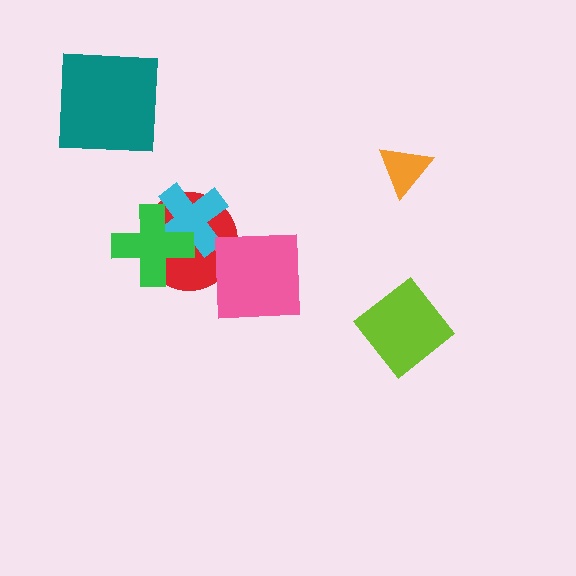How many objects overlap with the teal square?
0 objects overlap with the teal square.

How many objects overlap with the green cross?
2 objects overlap with the green cross.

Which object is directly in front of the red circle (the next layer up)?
The cyan cross is directly in front of the red circle.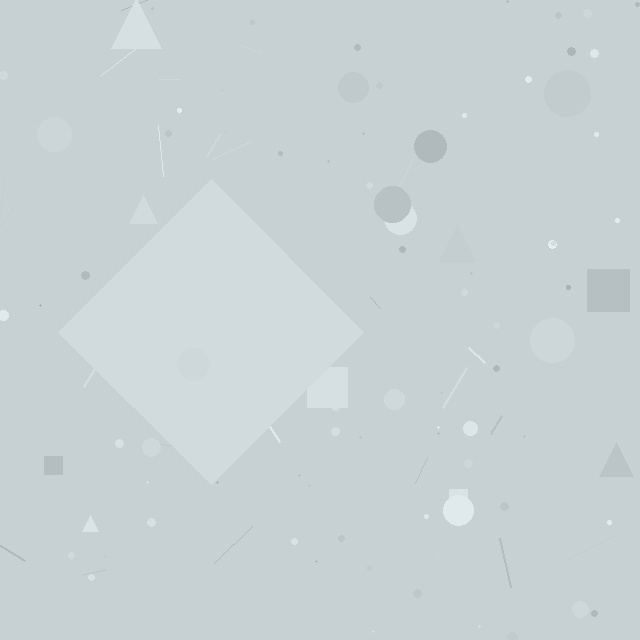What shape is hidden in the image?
A diamond is hidden in the image.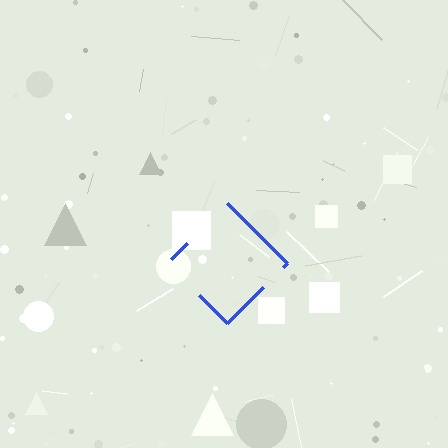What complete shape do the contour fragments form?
The contour fragments form a diamond.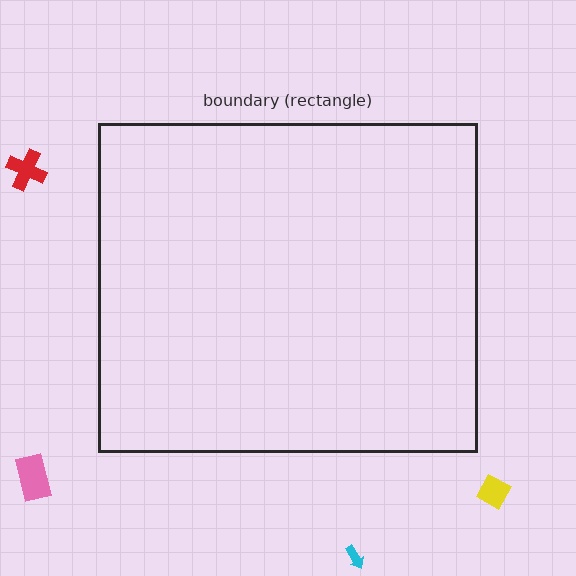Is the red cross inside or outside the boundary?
Outside.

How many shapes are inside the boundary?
0 inside, 4 outside.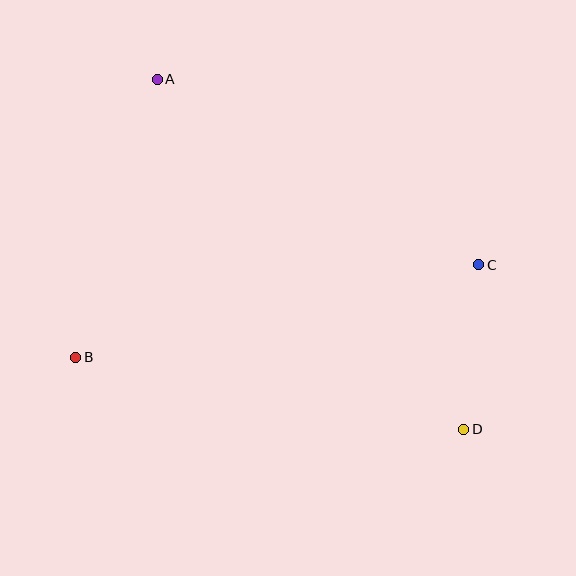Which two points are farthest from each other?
Points A and D are farthest from each other.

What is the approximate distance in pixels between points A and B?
The distance between A and B is approximately 290 pixels.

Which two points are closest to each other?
Points C and D are closest to each other.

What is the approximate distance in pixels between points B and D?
The distance between B and D is approximately 395 pixels.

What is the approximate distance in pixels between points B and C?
The distance between B and C is approximately 413 pixels.